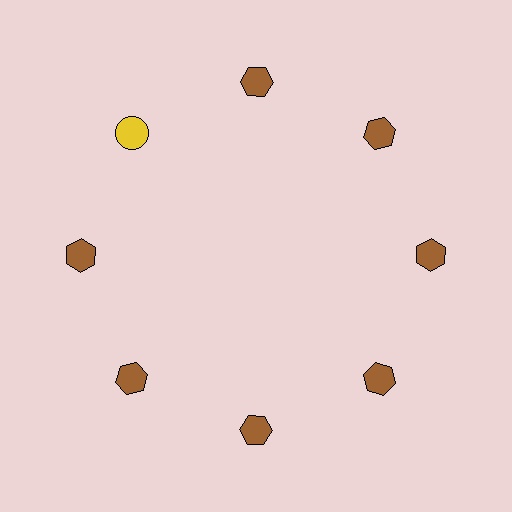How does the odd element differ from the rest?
It differs in both color (yellow instead of brown) and shape (circle instead of hexagon).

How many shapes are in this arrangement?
There are 8 shapes arranged in a ring pattern.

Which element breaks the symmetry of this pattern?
The yellow circle at roughly the 10 o'clock position breaks the symmetry. All other shapes are brown hexagons.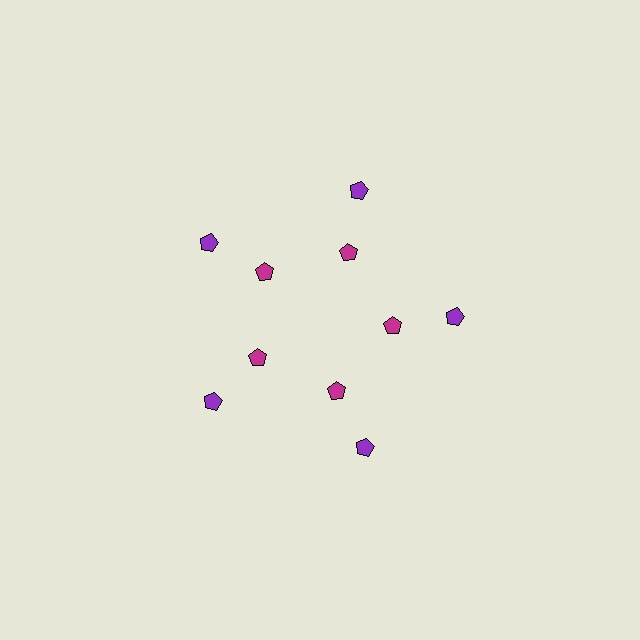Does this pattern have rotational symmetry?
Yes, this pattern has 5-fold rotational symmetry. It looks the same after rotating 72 degrees around the center.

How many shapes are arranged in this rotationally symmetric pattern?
There are 10 shapes, arranged in 5 groups of 2.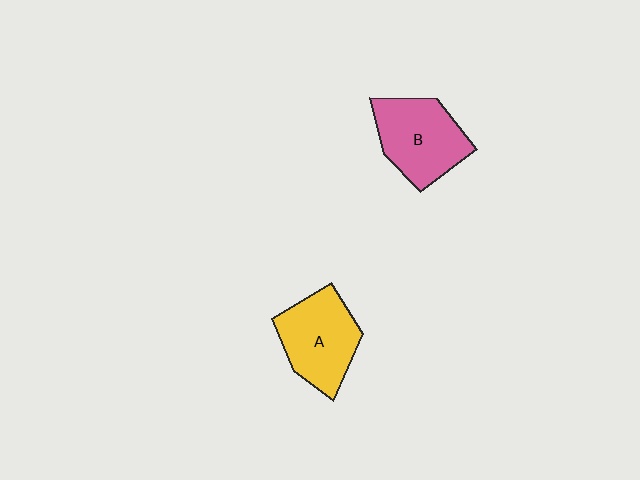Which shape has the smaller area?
Shape A (yellow).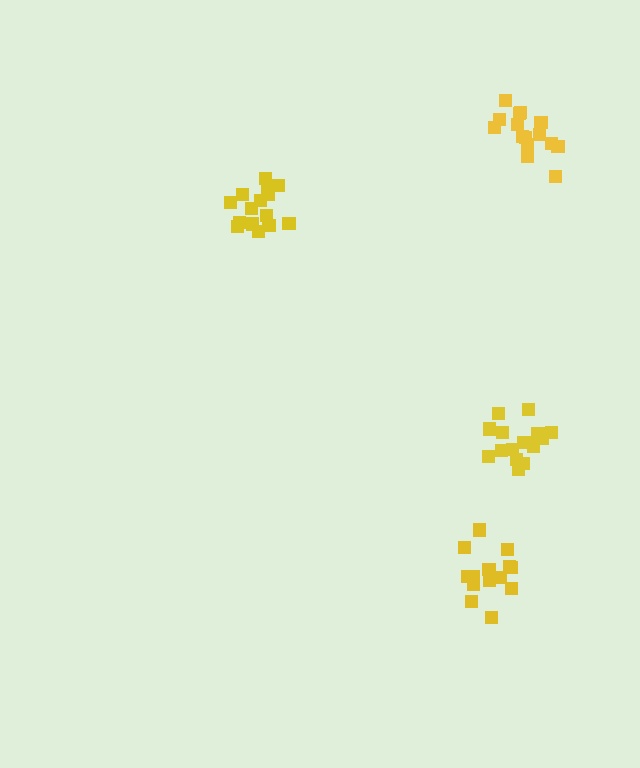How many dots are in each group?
Group 1: 16 dots, Group 2: 15 dots, Group 3: 14 dots, Group 4: 17 dots (62 total).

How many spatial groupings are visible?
There are 4 spatial groupings.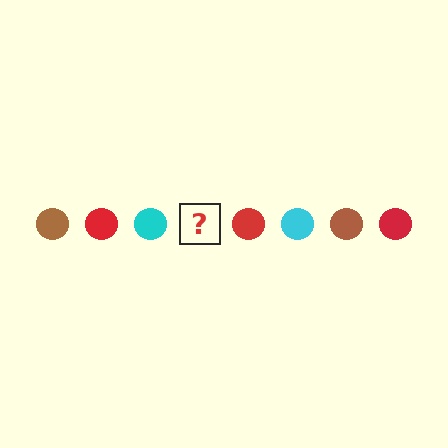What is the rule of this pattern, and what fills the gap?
The rule is that the pattern cycles through brown, red, cyan circles. The gap should be filled with a brown circle.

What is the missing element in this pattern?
The missing element is a brown circle.